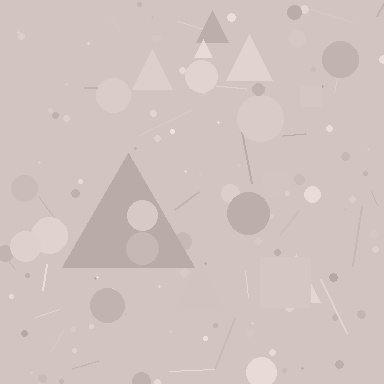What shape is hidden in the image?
A triangle is hidden in the image.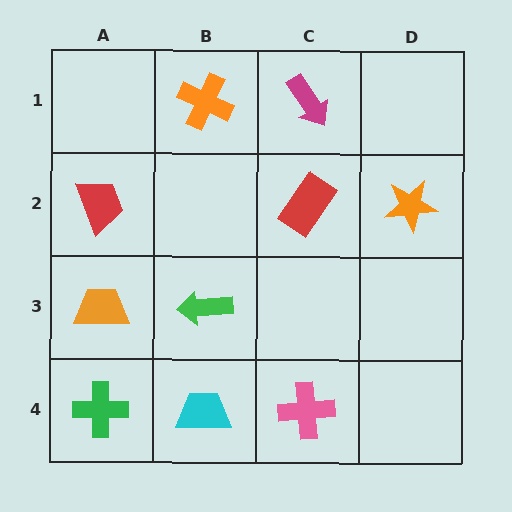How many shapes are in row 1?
2 shapes.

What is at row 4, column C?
A pink cross.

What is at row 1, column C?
A magenta arrow.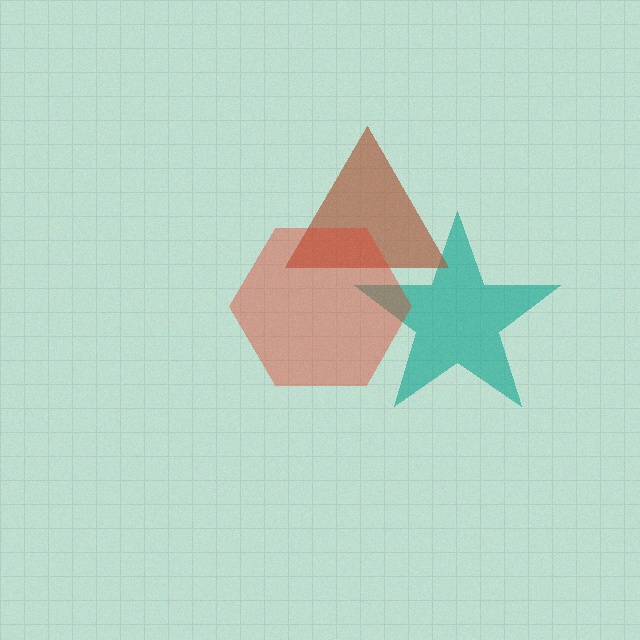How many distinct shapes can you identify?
There are 3 distinct shapes: a teal star, a brown triangle, a red hexagon.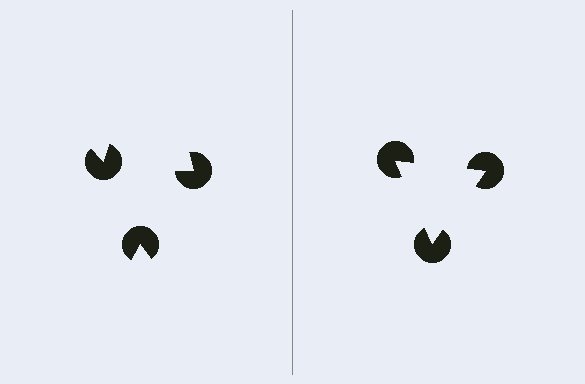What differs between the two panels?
The pac-man discs are positioned identically on both sides; only the wedge orientations differ. On the right they align to a triangle; on the left they are misaligned.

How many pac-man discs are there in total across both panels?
6 — 3 on each side.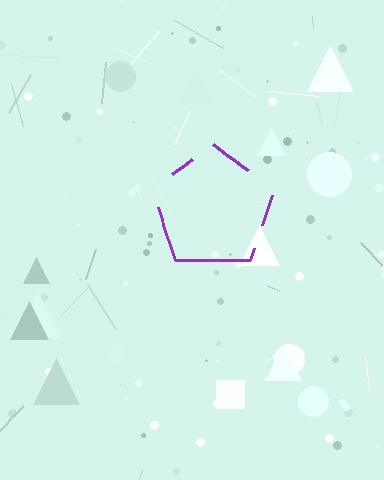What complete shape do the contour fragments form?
The contour fragments form a pentagon.